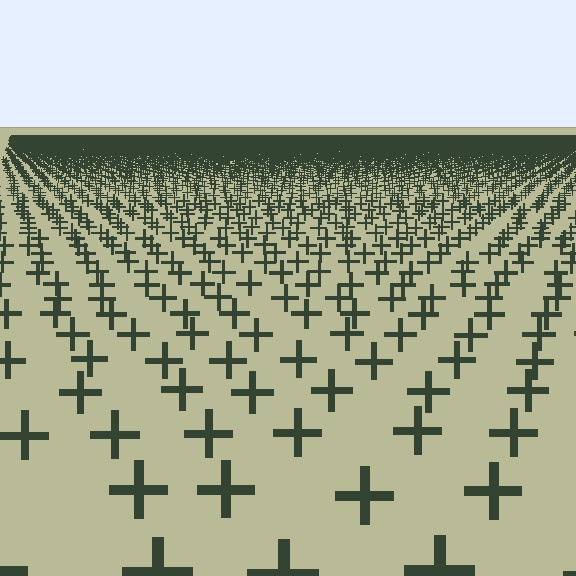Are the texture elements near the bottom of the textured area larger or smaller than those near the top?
Larger. Near the bottom, elements are closer to the viewer and appear at a bigger on-screen size.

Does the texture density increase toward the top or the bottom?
Density increases toward the top.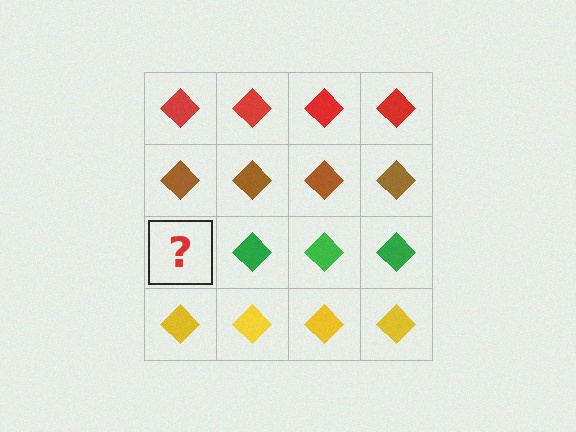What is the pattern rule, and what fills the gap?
The rule is that each row has a consistent color. The gap should be filled with a green diamond.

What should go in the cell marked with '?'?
The missing cell should contain a green diamond.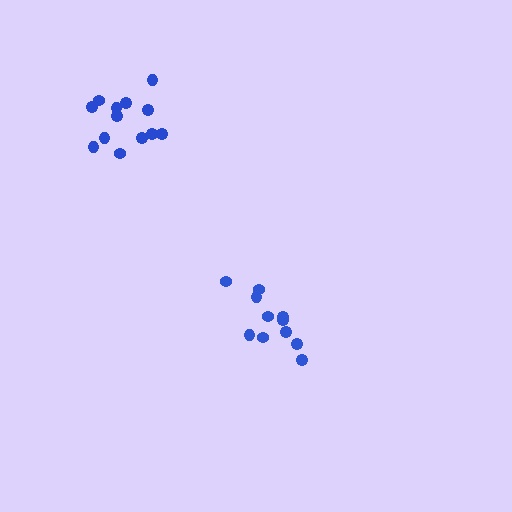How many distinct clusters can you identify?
There are 2 distinct clusters.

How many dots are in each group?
Group 1: 11 dots, Group 2: 13 dots (24 total).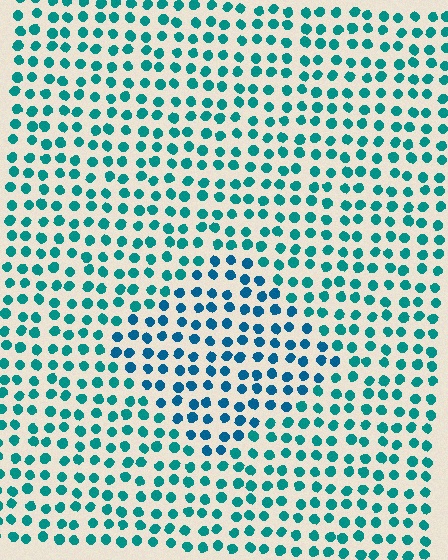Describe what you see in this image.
The image is filled with small teal elements in a uniform arrangement. A diamond-shaped region is visible where the elements are tinted to a slightly different hue, forming a subtle color boundary.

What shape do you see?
I see a diamond.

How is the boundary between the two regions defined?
The boundary is defined purely by a slight shift in hue (about 24 degrees). Spacing, size, and orientation are identical on both sides.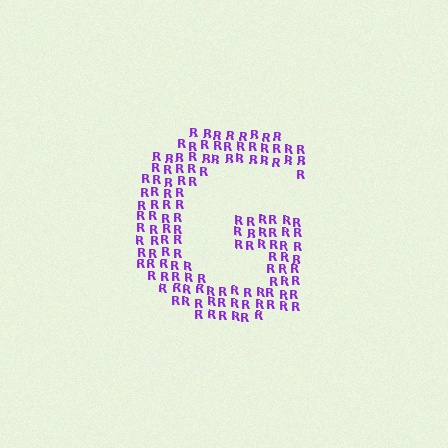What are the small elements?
The small elements are letter R's.